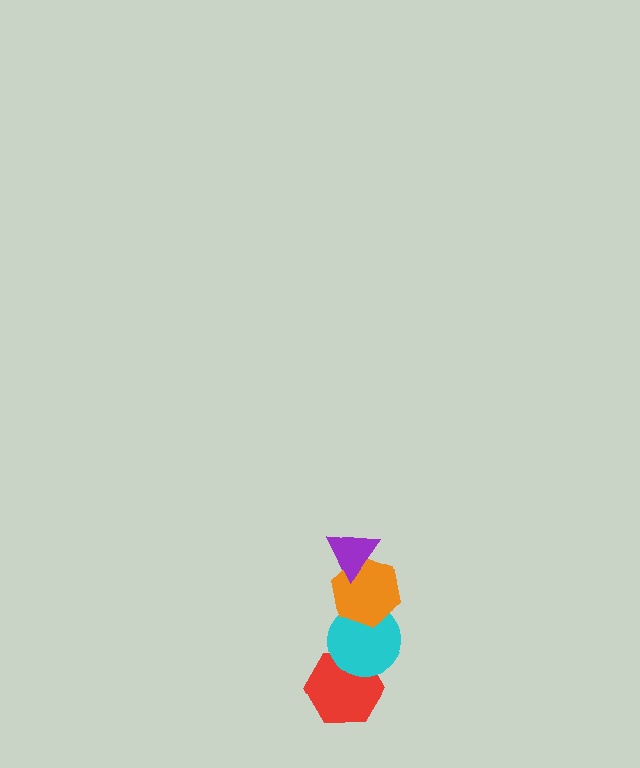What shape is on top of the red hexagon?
The cyan circle is on top of the red hexagon.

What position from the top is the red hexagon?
The red hexagon is 4th from the top.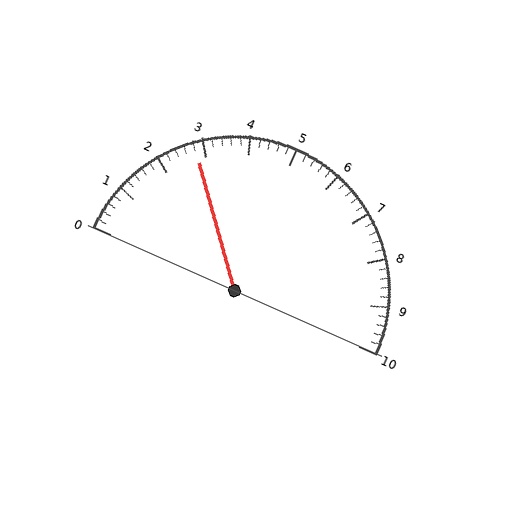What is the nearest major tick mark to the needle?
The nearest major tick mark is 3.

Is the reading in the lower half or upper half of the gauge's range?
The reading is in the lower half of the range (0 to 10).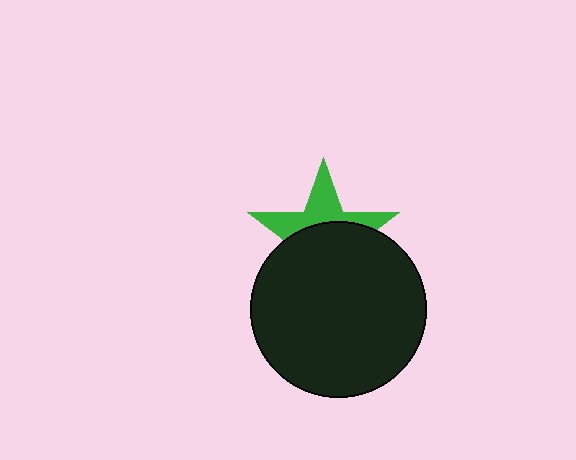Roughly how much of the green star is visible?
A small part of it is visible (roughly 41%).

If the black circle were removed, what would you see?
You would see the complete green star.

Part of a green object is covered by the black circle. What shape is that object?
It is a star.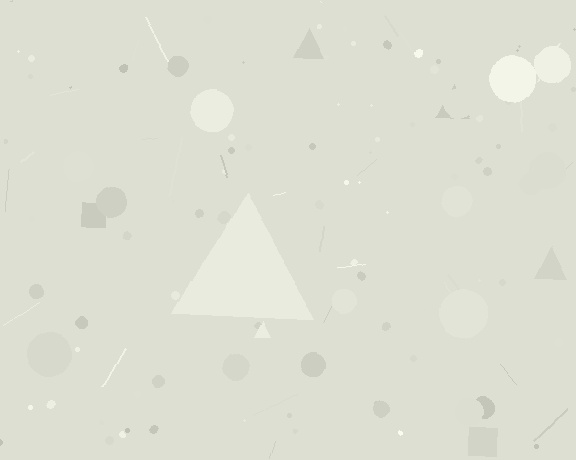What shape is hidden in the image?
A triangle is hidden in the image.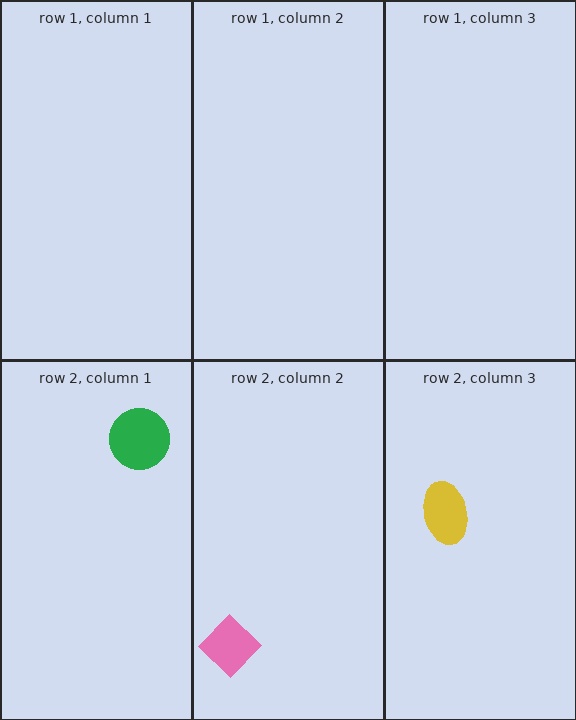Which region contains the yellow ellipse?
The row 2, column 3 region.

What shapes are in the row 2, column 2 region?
The pink diamond.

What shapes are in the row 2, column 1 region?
The green circle.